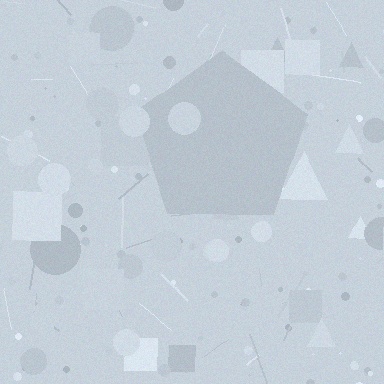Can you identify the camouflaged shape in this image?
The camouflaged shape is a pentagon.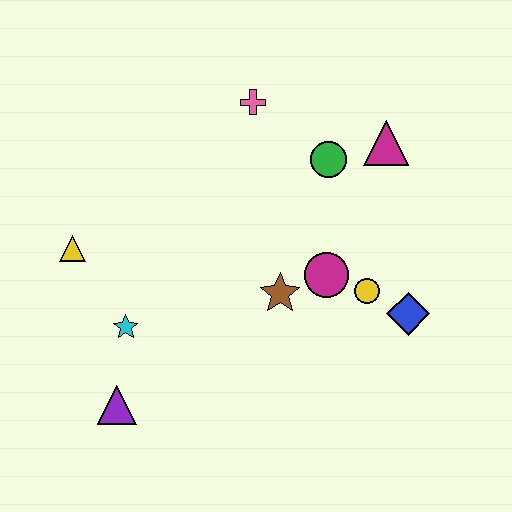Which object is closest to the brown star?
The magenta circle is closest to the brown star.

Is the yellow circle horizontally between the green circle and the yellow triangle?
No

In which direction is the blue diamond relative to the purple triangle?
The blue diamond is to the right of the purple triangle.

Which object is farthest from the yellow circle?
The yellow triangle is farthest from the yellow circle.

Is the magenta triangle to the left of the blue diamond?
Yes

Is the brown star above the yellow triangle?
No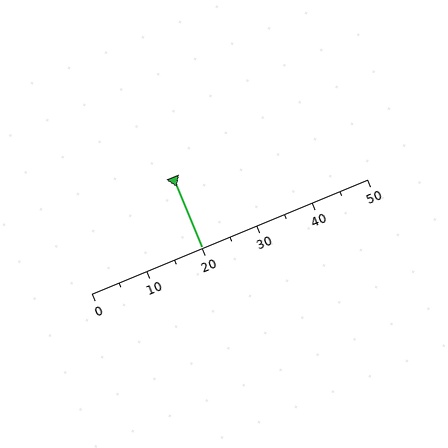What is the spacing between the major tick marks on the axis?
The major ticks are spaced 10 apart.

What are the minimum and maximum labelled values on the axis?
The axis runs from 0 to 50.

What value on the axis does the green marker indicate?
The marker indicates approximately 20.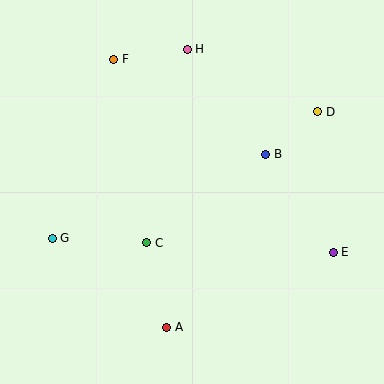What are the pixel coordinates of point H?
Point H is at (187, 49).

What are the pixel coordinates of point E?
Point E is at (333, 252).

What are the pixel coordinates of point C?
Point C is at (147, 243).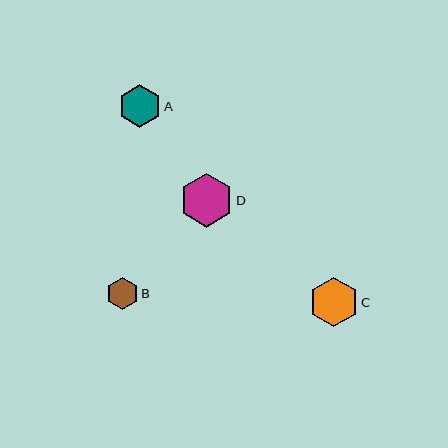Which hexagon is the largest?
Hexagon D is the largest with a size of approximately 54 pixels.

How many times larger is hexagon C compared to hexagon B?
Hexagon C is approximately 1.6 times the size of hexagon B.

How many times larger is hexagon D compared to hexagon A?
Hexagon D is approximately 1.3 times the size of hexagon A.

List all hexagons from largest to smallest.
From largest to smallest: D, C, A, B.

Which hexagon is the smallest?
Hexagon B is the smallest with a size of approximately 32 pixels.